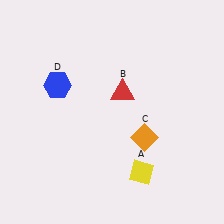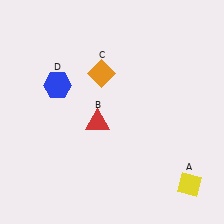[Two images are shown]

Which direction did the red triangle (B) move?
The red triangle (B) moved down.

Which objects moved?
The objects that moved are: the yellow diamond (A), the red triangle (B), the orange diamond (C).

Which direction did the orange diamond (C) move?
The orange diamond (C) moved up.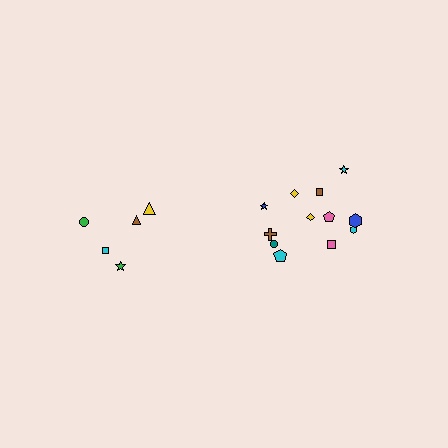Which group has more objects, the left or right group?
The right group.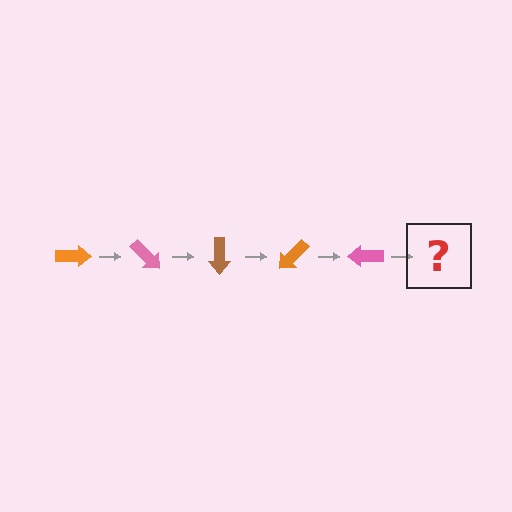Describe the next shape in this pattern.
It should be a brown arrow, rotated 225 degrees from the start.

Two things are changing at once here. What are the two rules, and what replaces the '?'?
The two rules are that it rotates 45 degrees each step and the color cycles through orange, pink, and brown. The '?' should be a brown arrow, rotated 225 degrees from the start.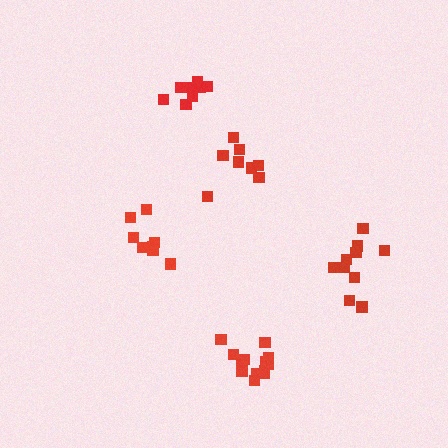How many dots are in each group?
Group 1: 8 dots, Group 2: 8 dots, Group 3: 13 dots, Group 4: 8 dots, Group 5: 10 dots (47 total).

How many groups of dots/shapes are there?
There are 5 groups.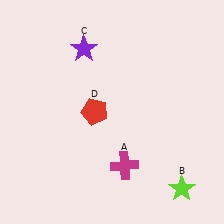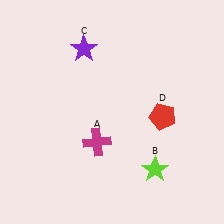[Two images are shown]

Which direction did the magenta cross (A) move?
The magenta cross (A) moved left.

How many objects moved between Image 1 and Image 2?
3 objects moved between the two images.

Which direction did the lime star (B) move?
The lime star (B) moved left.